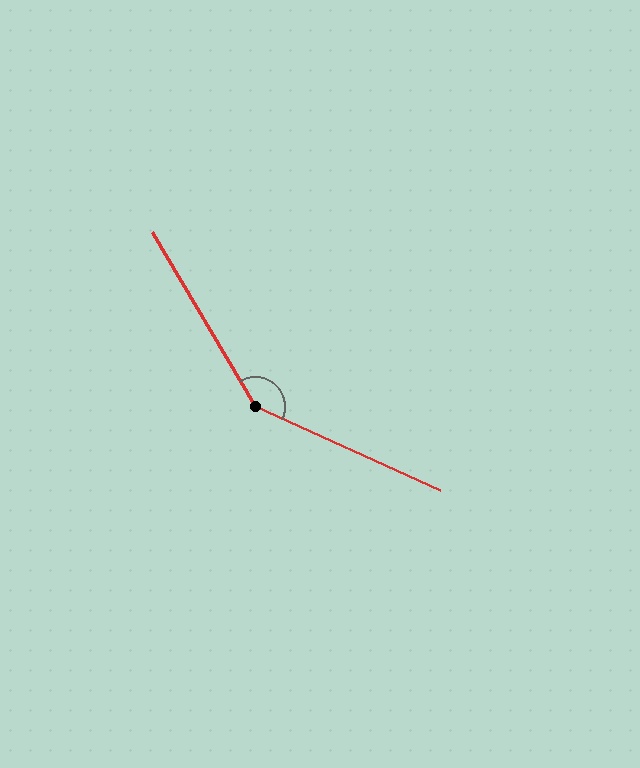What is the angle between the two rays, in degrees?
Approximately 145 degrees.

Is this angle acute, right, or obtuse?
It is obtuse.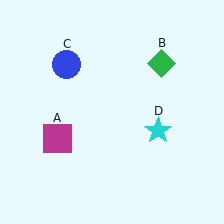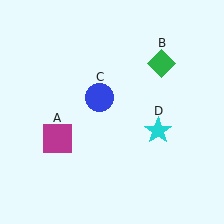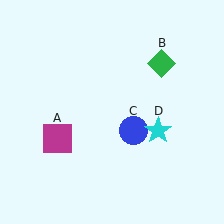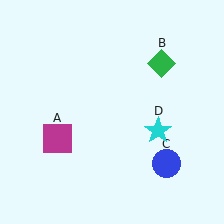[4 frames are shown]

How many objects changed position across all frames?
1 object changed position: blue circle (object C).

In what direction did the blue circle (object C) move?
The blue circle (object C) moved down and to the right.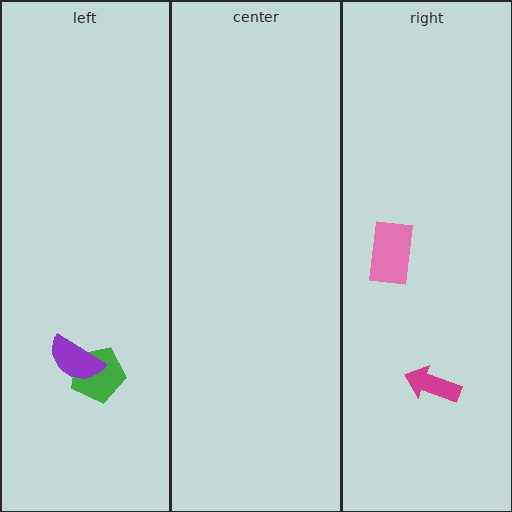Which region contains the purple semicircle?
The left region.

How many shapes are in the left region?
2.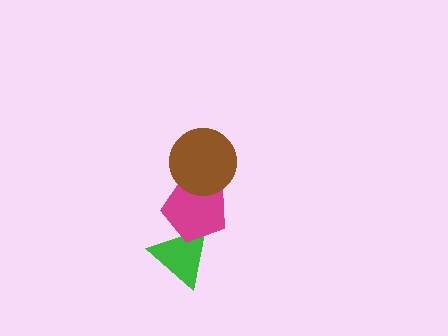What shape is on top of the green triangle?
The magenta pentagon is on top of the green triangle.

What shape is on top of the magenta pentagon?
The brown circle is on top of the magenta pentagon.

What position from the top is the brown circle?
The brown circle is 1st from the top.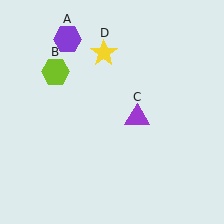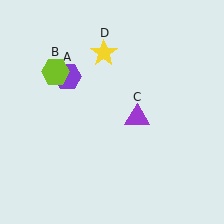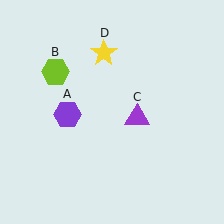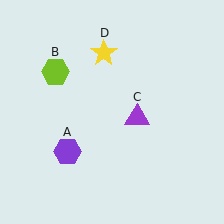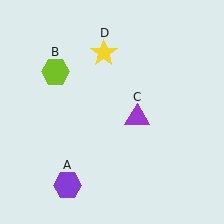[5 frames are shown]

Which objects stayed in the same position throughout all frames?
Lime hexagon (object B) and purple triangle (object C) and yellow star (object D) remained stationary.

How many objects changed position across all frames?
1 object changed position: purple hexagon (object A).